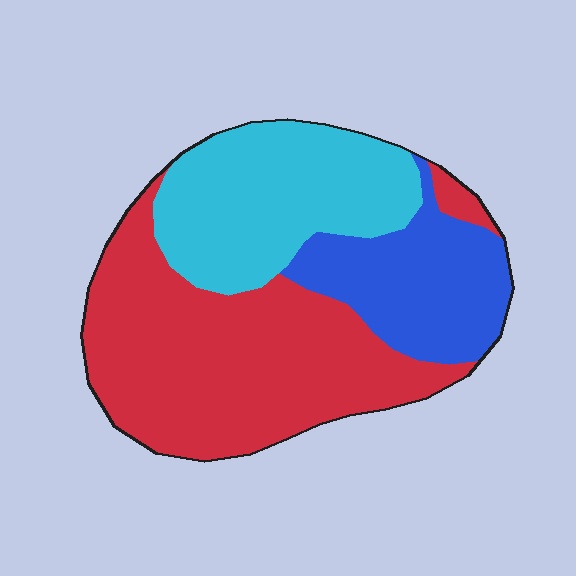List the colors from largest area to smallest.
From largest to smallest: red, cyan, blue.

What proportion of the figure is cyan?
Cyan takes up about one third (1/3) of the figure.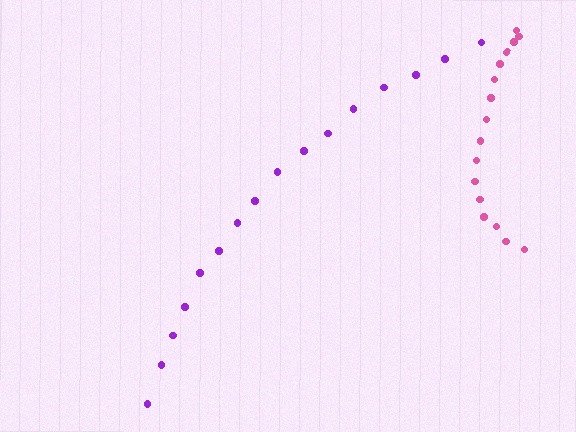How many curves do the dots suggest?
There are 2 distinct paths.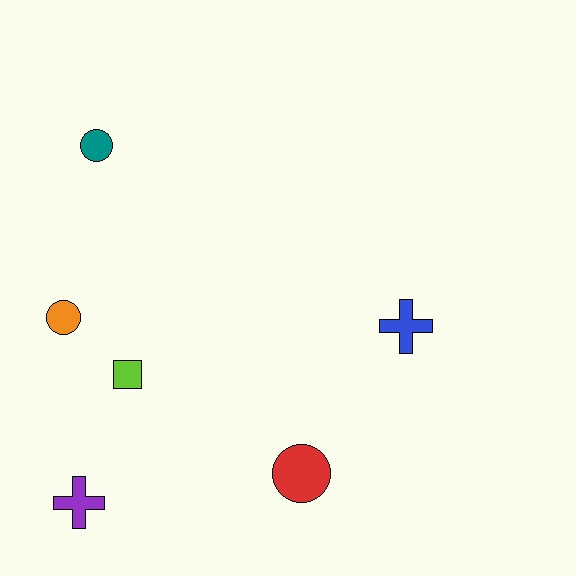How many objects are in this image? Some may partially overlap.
There are 6 objects.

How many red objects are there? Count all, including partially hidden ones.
There is 1 red object.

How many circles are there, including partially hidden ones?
There are 3 circles.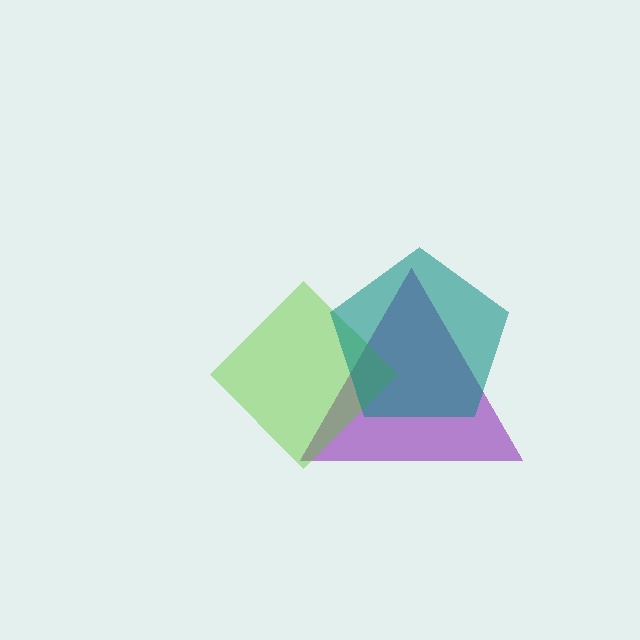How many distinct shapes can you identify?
There are 3 distinct shapes: a purple triangle, a lime diamond, a teal pentagon.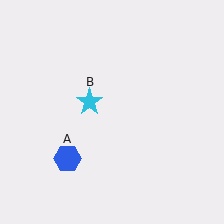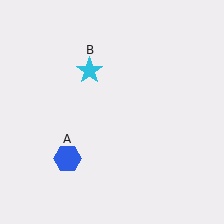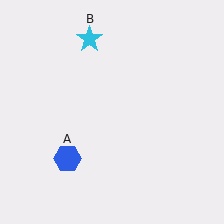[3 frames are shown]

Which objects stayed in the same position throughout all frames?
Blue hexagon (object A) remained stationary.